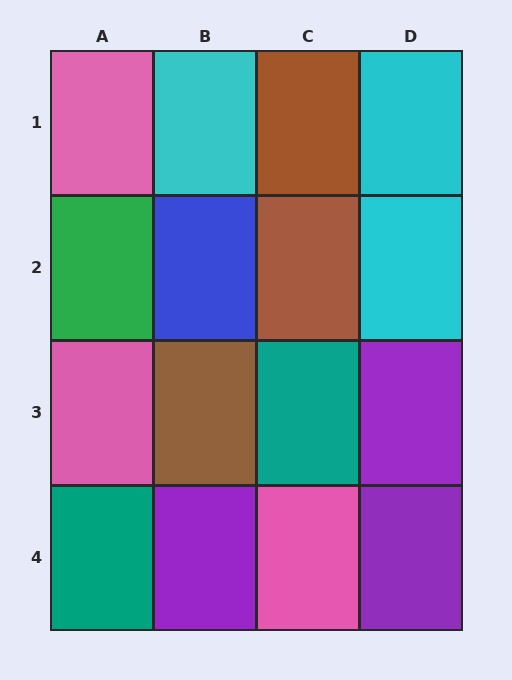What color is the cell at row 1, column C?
Brown.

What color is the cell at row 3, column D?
Purple.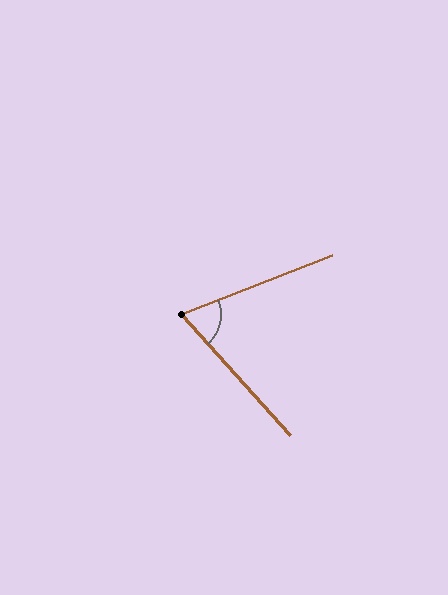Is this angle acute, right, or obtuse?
It is acute.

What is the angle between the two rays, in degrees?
Approximately 69 degrees.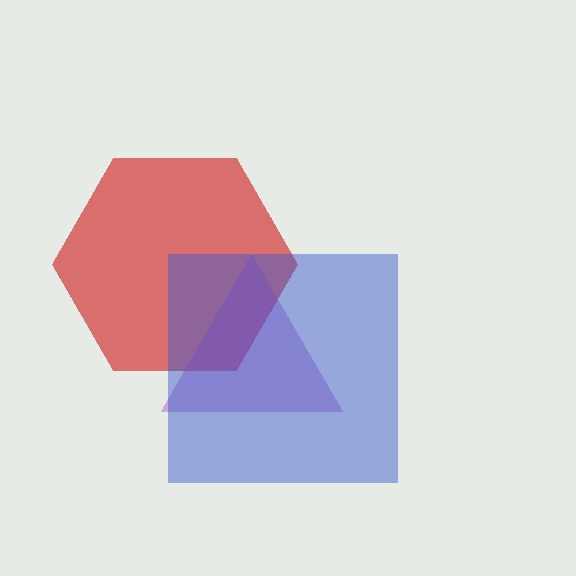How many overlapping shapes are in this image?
There are 3 overlapping shapes in the image.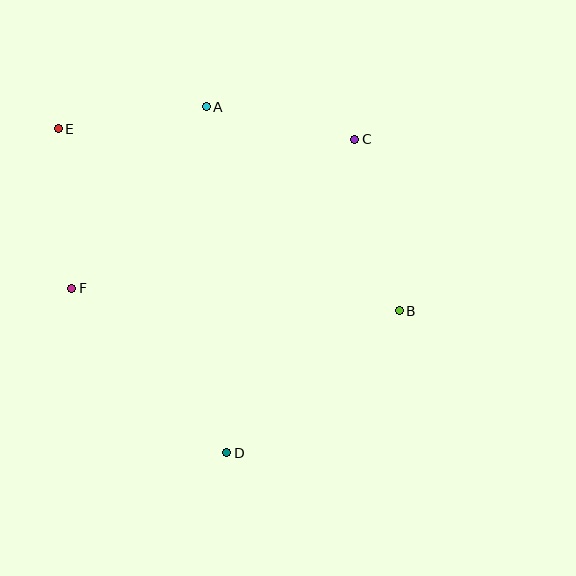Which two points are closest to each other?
Points A and E are closest to each other.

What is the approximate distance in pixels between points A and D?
The distance between A and D is approximately 347 pixels.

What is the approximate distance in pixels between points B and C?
The distance between B and C is approximately 177 pixels.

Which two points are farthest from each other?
Points B and E are farthest from each other.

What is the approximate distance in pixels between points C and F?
The distance between C and F is approximately 320 pixels.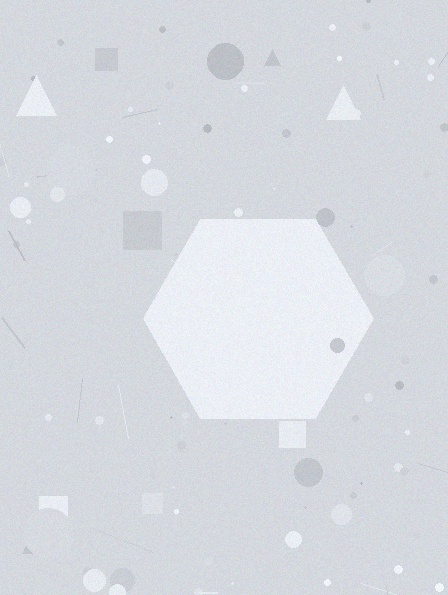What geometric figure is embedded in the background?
A hexagon is embedded in the background.